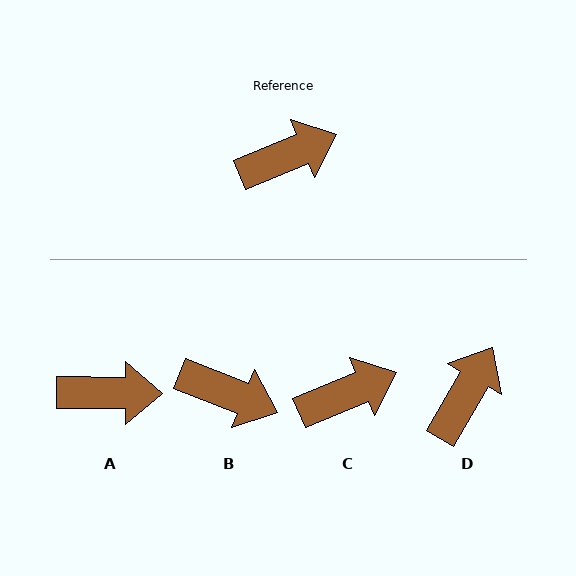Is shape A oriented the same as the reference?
No, it is off by about 23 degrees.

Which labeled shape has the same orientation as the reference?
C.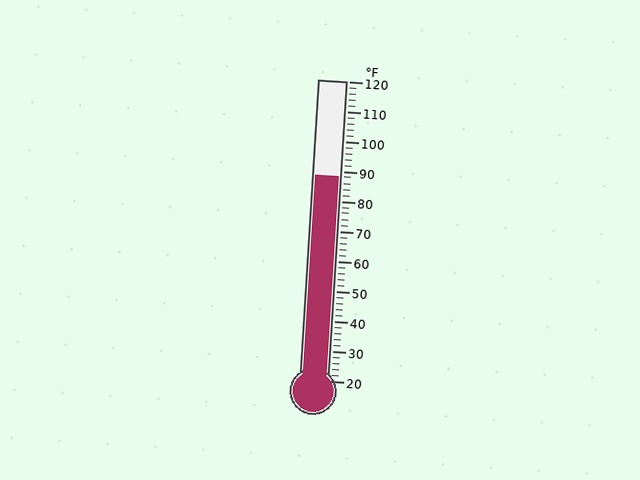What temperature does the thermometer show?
The thermometer shows approximately 88°F.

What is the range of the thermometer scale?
The thermometer scale ranges from 20°F to 120°F.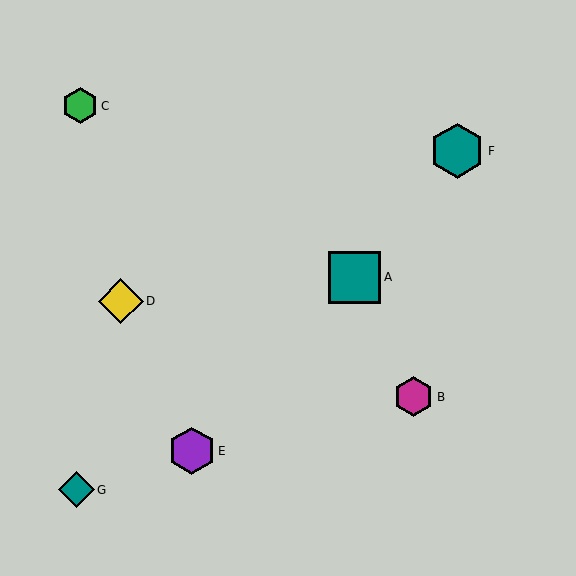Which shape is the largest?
The teal hexagon (labeled F) is the largest.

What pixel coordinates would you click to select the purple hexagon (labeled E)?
Click at (192, 451) to select the purple hexagon E.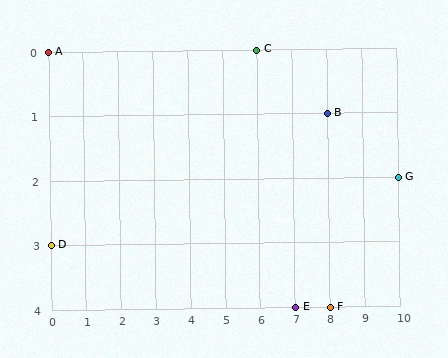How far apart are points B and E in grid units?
Points B and E are 1 column and 3 rows apart (about 3.2 grid units diagonally).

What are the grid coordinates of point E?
Point E is at grid coordinates (7, 4).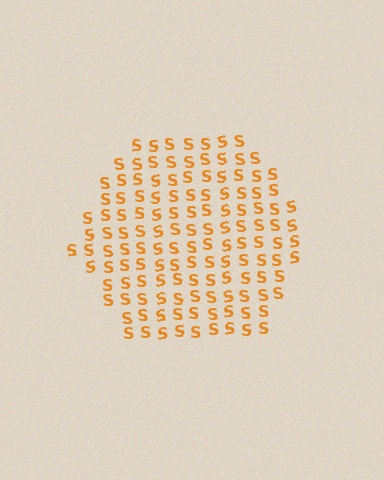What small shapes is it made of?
It is made of small letter S's.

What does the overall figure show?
The overall figure shows a hexagon.